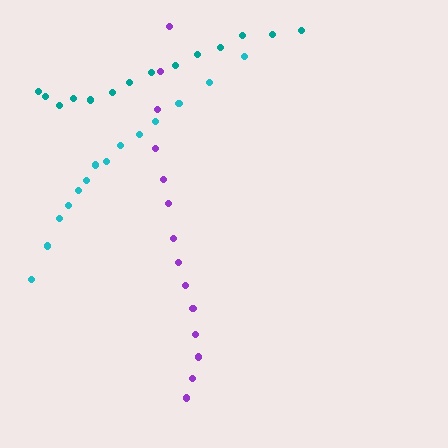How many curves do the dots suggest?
There are 3 distinct paths.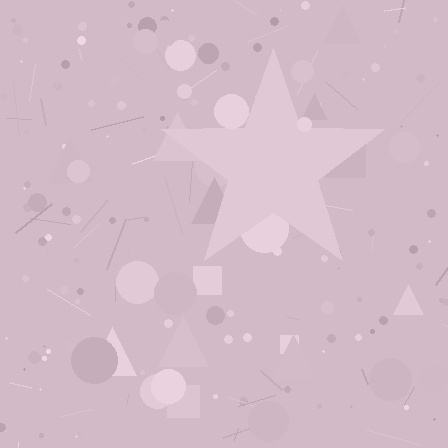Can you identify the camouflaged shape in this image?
The camouflaged shape is a star.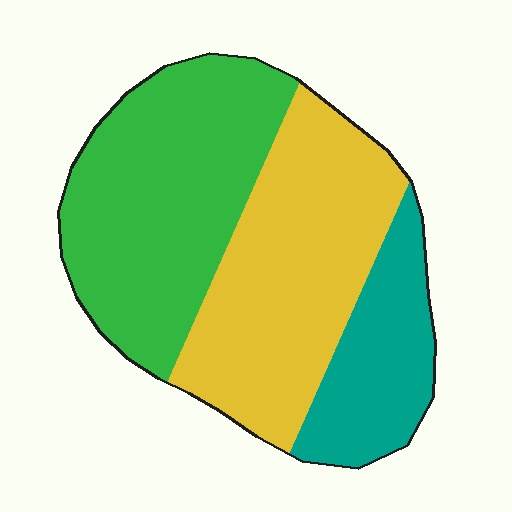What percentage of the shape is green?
Green covers 41% of the shape.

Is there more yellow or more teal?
Yellow.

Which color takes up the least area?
Teal, at roughly 20%.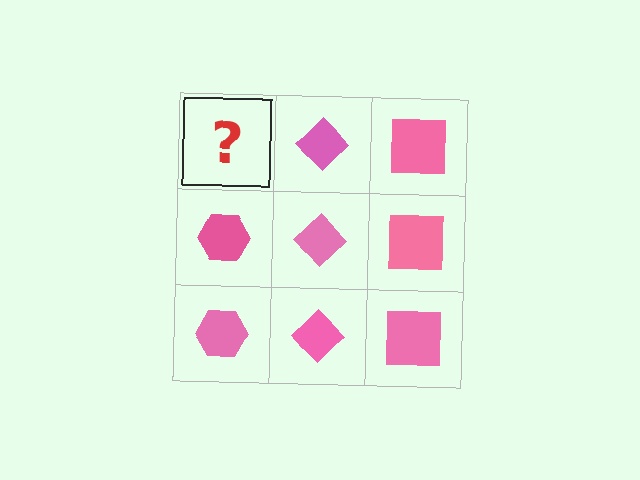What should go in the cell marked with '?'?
The missing cell should contain a pink hexagon.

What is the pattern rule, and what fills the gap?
The rule is that each column has a consistent shape. The gap should be filled with a pink hexagon.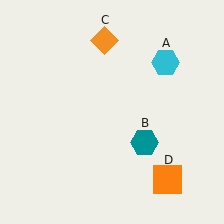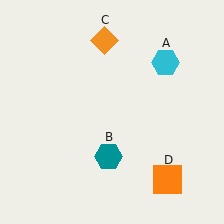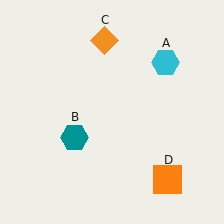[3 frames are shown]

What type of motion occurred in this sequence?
The teal hexagon (object B) rotated clockwise around the center of the scene.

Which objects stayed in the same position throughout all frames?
Cyan hexagon (object A) and orange diamond (object C) and orange square (object D) remained stationary.